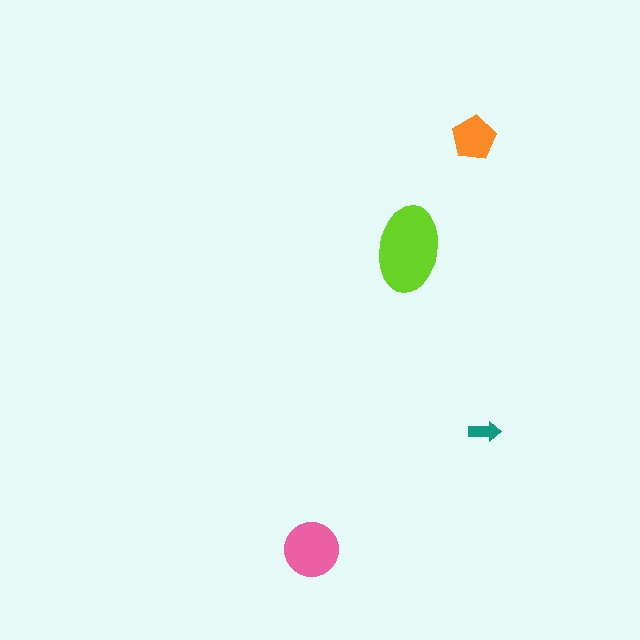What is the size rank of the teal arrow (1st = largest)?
4th.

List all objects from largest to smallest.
The lime ellipse, the pink circle, the orange pentagon, the teal arrow.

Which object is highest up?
The orange pentagon is topmost.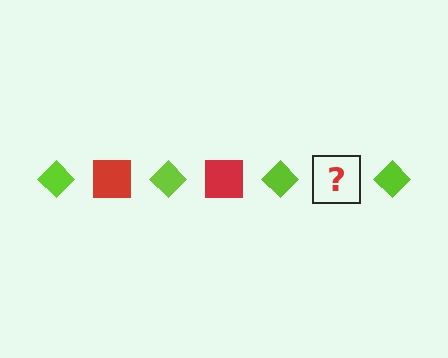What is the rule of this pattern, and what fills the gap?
The rule is that the pattern alternates between lime diamond and red square. The gap should be filled with a red square.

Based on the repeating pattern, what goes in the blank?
The blank should be a red square.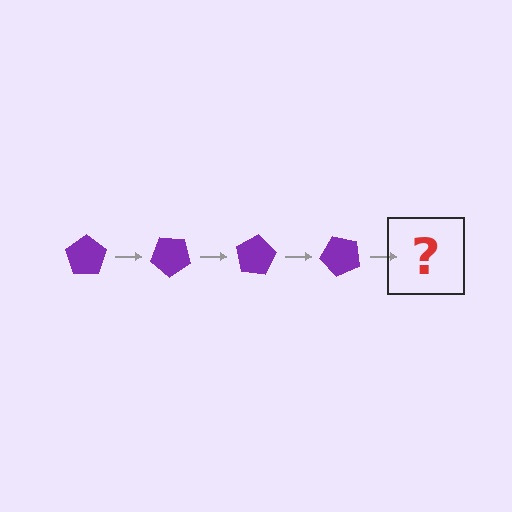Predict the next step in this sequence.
The next step is a purple pentagon rotated 160 degrees.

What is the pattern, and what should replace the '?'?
The pattern is that the pentagon rotates 40 degrees each step. The '?' should be a purple pentagon rotated 160 degrees.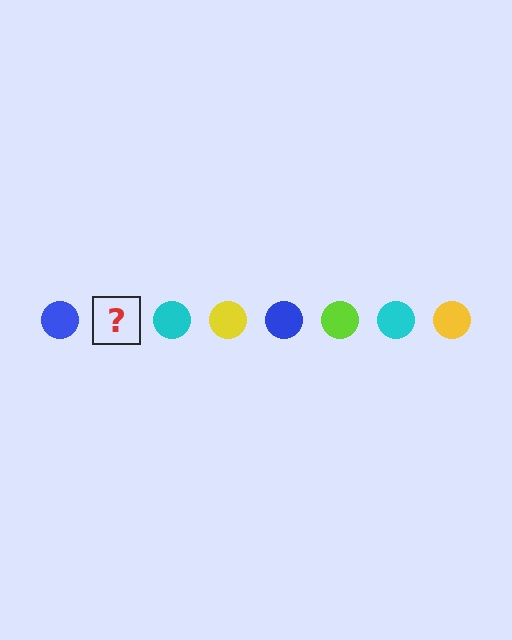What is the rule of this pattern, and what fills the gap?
The rule is that the pattern cycles through blue, lime, cyan, yellow circles. The gap should be filled with a lime circle.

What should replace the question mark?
The question mark should be replaced with a lime circle.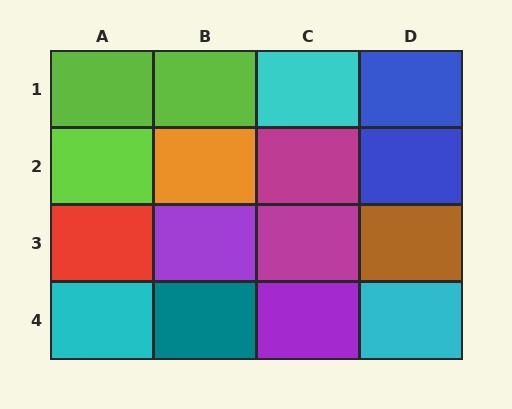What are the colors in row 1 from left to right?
Lime, lime, cyan, blue.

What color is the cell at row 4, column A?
Cyan.